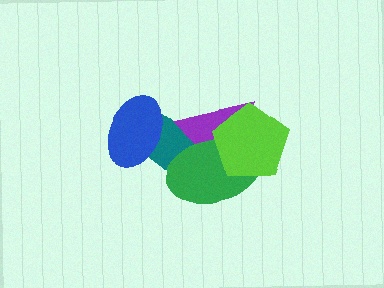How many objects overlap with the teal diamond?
3 objects overlap with the teal diamond.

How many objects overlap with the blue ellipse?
1 object overlaps with the blue ellipse.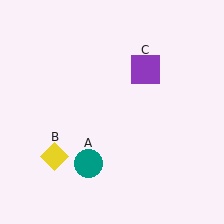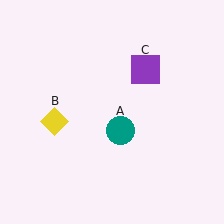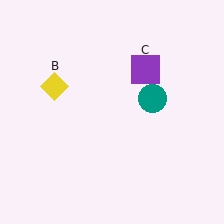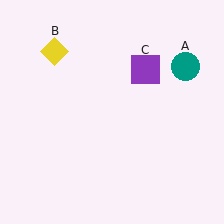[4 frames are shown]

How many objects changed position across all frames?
2 objects changed position: teal circle (object A), yellow diamond (object B).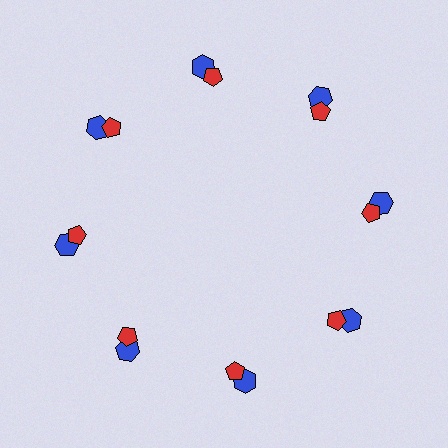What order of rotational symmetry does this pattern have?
This pattern has 8-fold rotational symmetry.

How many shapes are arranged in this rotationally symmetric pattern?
There are 16 shapes, arranged in 8 groups of 2.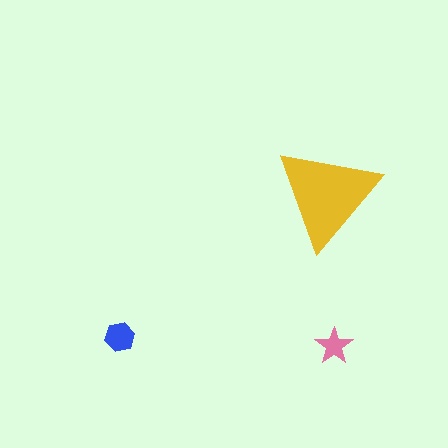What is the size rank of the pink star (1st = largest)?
3rd.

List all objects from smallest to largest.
The pink star, the blue hexagon, the yellow triangle.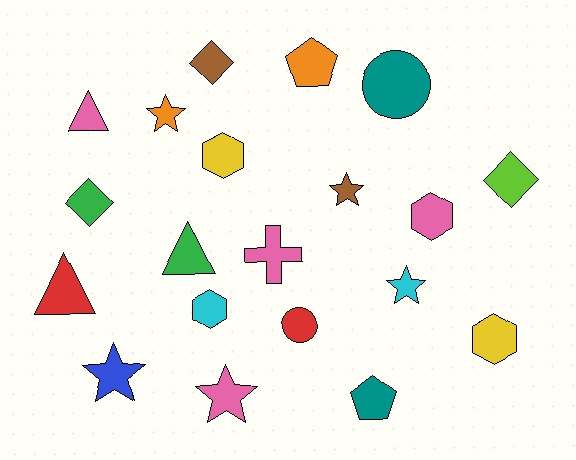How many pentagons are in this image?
There are 2 pentagons.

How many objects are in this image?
There are 20 objects.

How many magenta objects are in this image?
There are no magenta objects.